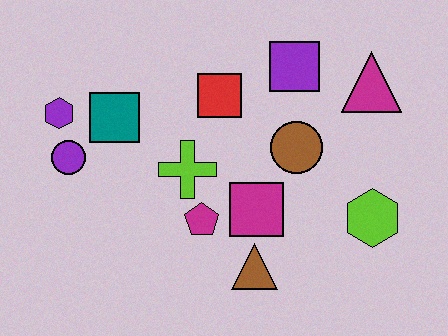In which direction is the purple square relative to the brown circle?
The purple square is above the brown circle.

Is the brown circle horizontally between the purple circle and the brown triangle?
No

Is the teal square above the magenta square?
Yes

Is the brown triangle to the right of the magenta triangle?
No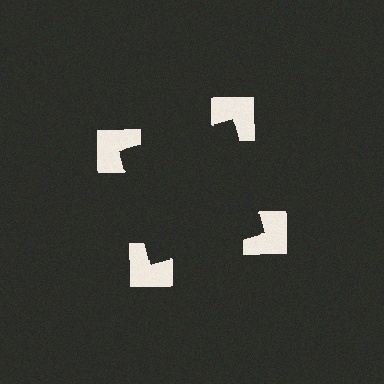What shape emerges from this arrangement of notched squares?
An illusory square — its edges are inferred from the aligned wedge cuts in the notched squares, not physically drawn.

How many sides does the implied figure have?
4 sides.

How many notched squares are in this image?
There are 4 — one at each vertex of the illusory square.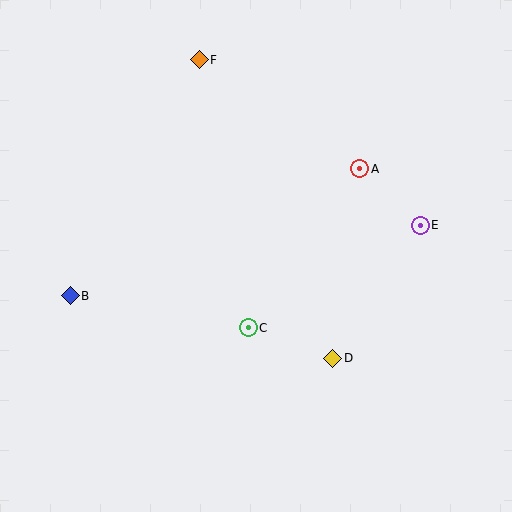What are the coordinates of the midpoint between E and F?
The midpoint between E and F is at (310, 142).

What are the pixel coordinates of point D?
Point D is at (333, 358).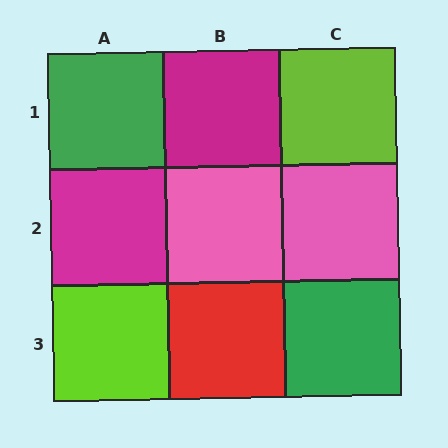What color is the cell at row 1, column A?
Green.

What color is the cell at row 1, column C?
Lime.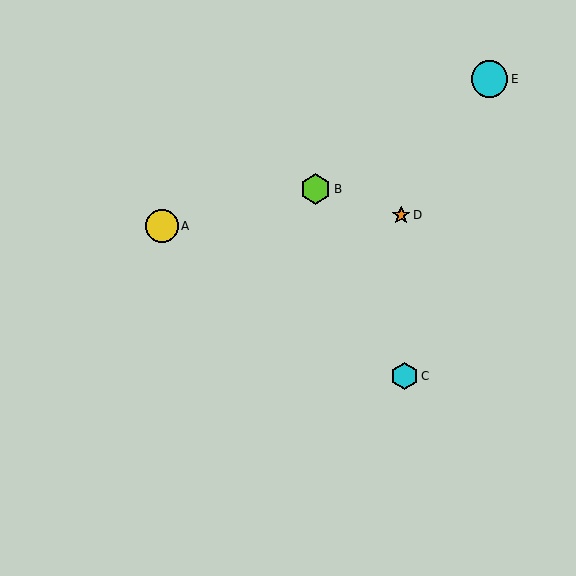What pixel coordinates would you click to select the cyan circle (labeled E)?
Click at (490, 79) to select the cyan circle E.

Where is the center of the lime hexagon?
The center of the lime hexagon is at (315, 189).